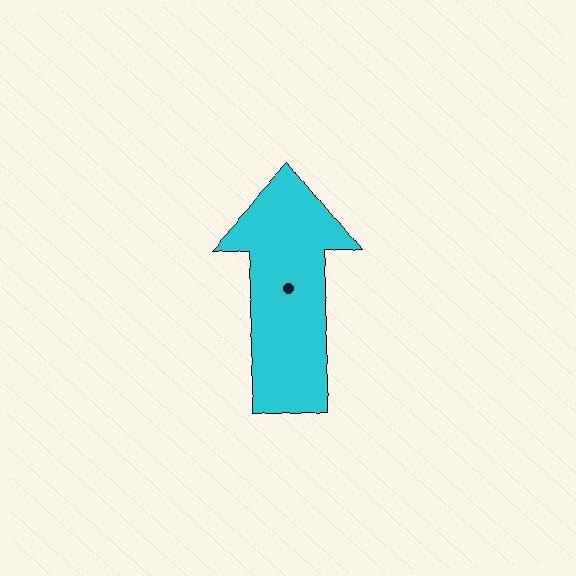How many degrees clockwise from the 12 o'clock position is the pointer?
Approximately 2 degrees.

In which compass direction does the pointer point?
North.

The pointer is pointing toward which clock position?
Roughly 12 o'clock.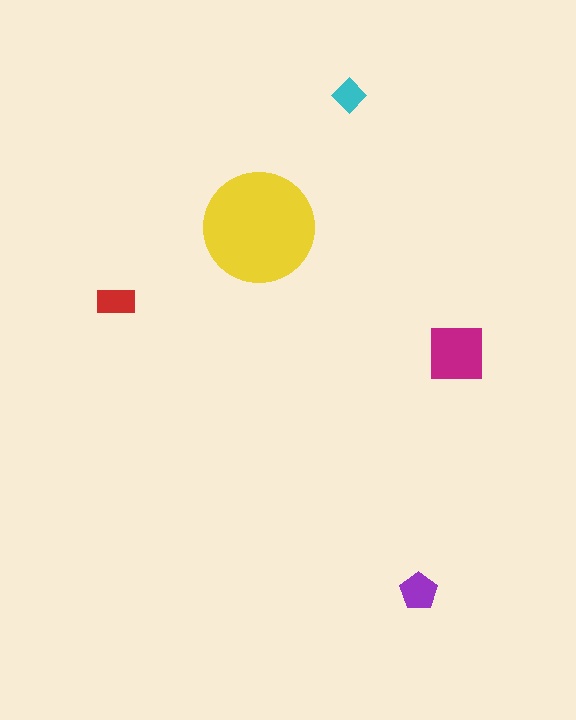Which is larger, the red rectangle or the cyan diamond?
The red rectangle.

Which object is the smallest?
The cyan diamond.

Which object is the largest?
The yellow circle.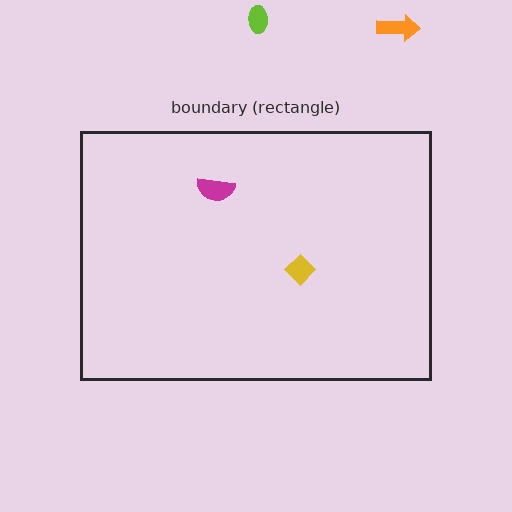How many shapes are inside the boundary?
2 inside, 2 outside.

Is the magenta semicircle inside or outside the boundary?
Inside.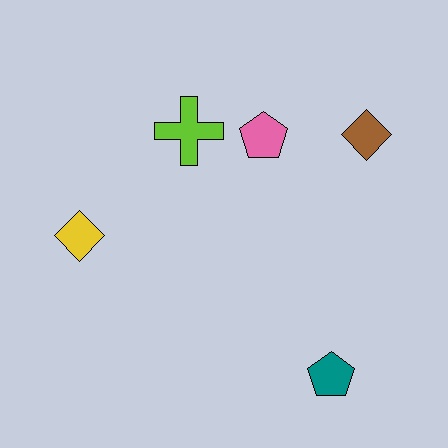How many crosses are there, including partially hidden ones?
There is 1 cross.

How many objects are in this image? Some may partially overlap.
There are 5 objects.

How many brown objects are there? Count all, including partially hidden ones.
There is 1 brown object.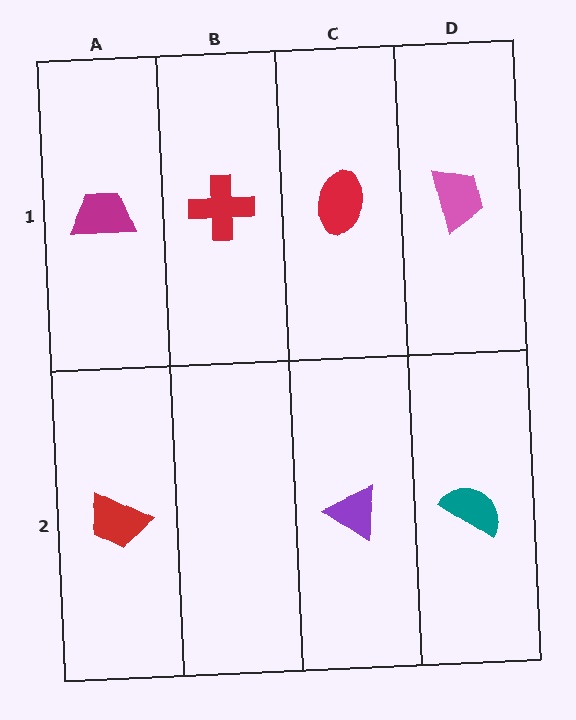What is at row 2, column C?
A purple triangle.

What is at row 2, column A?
A red trapezoid.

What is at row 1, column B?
A red cross.